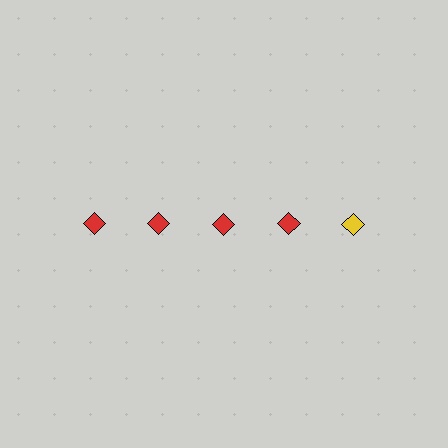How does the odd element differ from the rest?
It has a different color: yellow instead of red.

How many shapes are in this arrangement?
There are 5 shapes arranged in a grid pattern.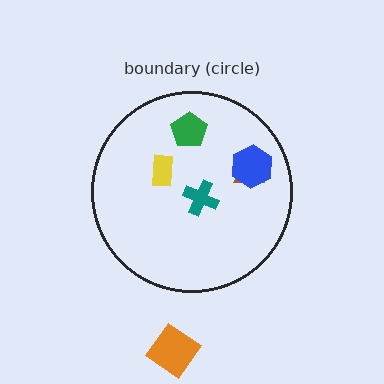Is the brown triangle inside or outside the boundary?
Inside.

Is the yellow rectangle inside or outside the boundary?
Inside.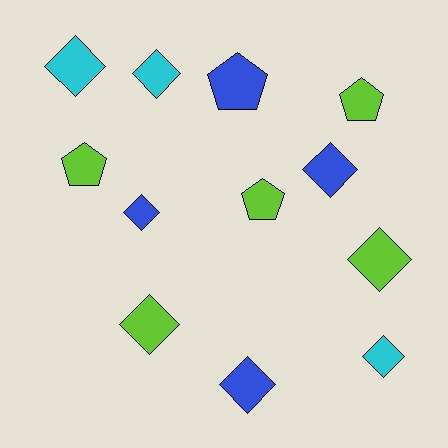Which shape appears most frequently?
Diamond, with 8 objects.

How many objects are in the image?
There are 12 objects.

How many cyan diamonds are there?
There are 3 cyan diamonds.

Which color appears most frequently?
Lime, with 5 objects.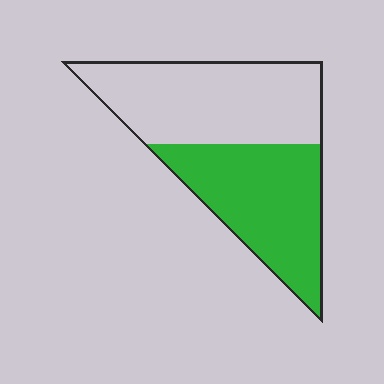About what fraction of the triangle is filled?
About one half (1/2).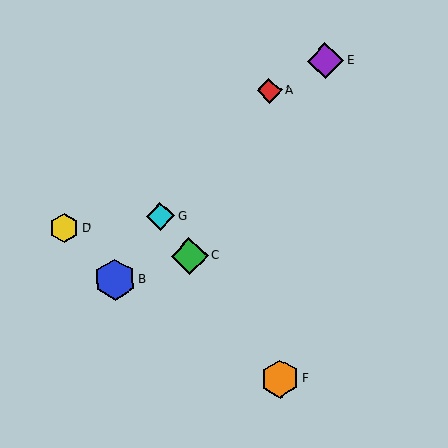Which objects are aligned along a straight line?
Objects C, F, G are aligned along a straight line.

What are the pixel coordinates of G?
Object G is at (160, 216).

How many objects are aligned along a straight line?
3 objects (C, F, G) are aligned along a straight line.